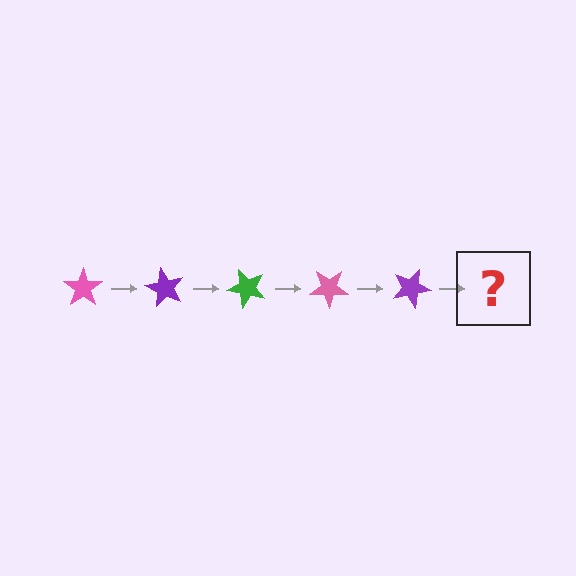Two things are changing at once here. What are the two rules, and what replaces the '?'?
The two rules are that it rotates 60 degrees each step and the color cycles through pink, purple, and green. The '?' should be a green star, rotated 300 degrees from the start.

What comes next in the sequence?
The next element should be a green star, rotated 300 degrees from the start.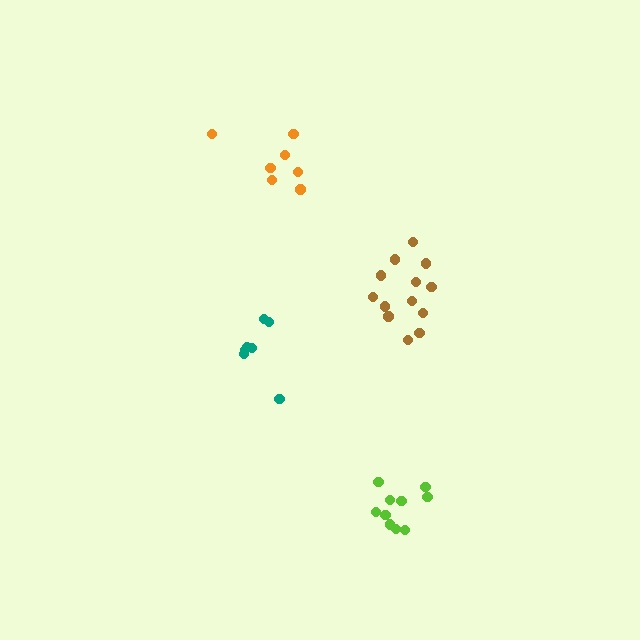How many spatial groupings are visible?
There are 4 spatial groupings.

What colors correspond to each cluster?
The clusters are colored: lime, orange, brown, teal.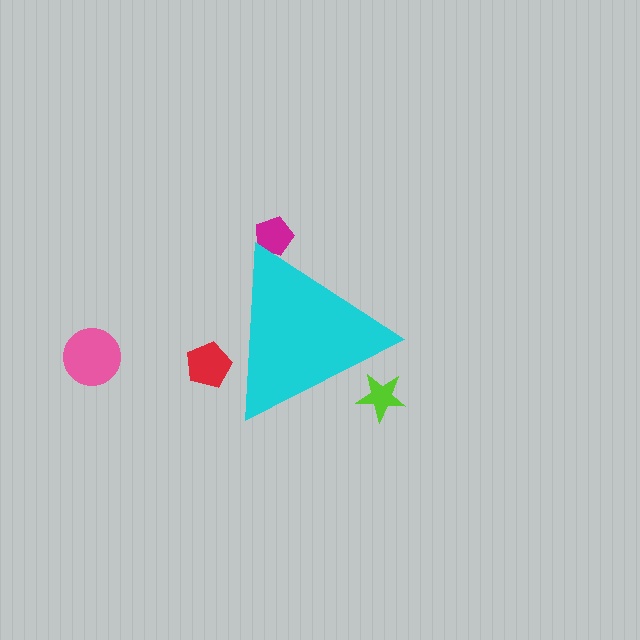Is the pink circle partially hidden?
No, the pink circle is fully visible.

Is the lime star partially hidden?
Yes, the lime star is partially hidden behind the cyan triangle.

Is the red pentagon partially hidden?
Yes, the red pentagon is partially hidden behind the cyan triangle.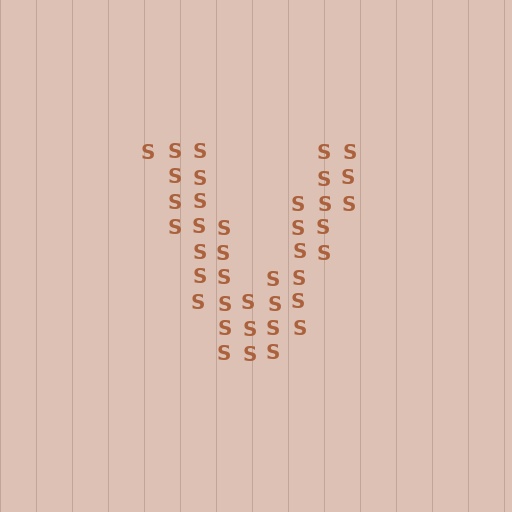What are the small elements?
The small elements are letter S's.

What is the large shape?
The large shape is the letter V.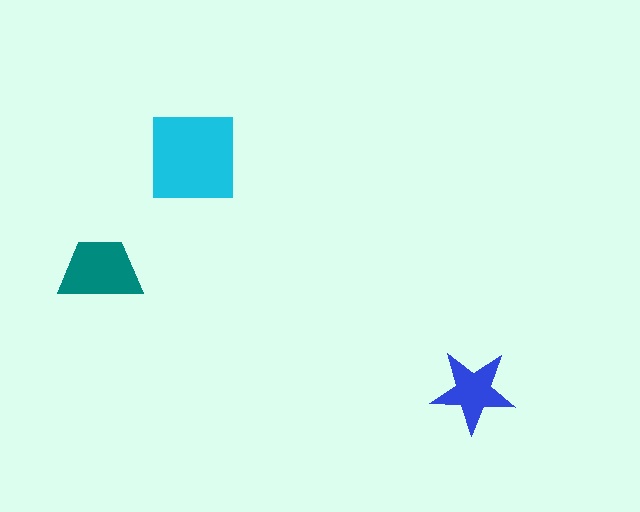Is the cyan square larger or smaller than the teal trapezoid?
Larger.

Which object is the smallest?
The blue star.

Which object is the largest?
The cyan square.